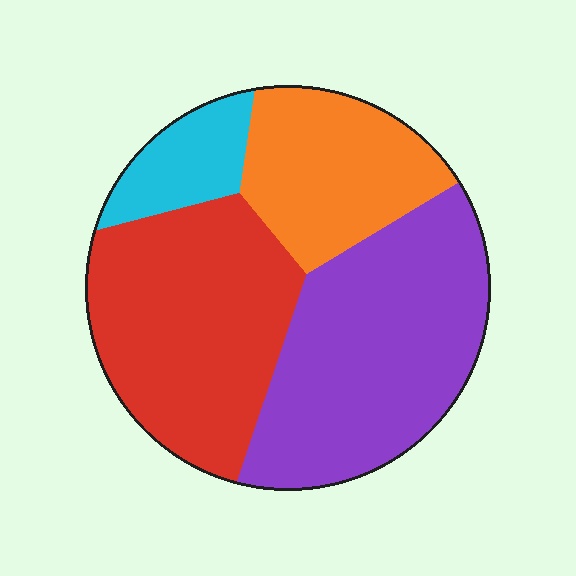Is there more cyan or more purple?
Purple.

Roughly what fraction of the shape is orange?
Orange covers roughly 20% of the shape.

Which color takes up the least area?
Cyan, at roughly 10%.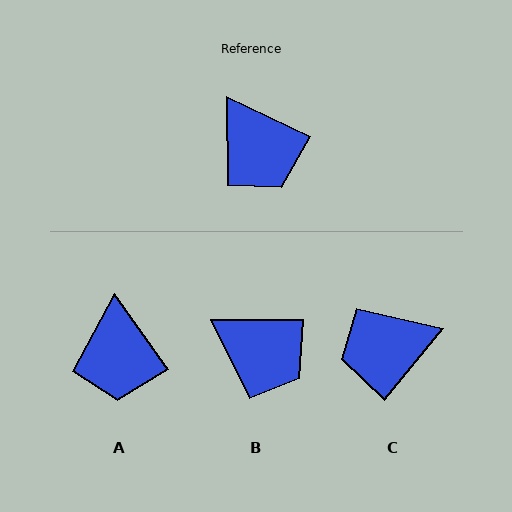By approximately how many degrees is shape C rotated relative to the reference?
Approximately 104 degrees clockwise.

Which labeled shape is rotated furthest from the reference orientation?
C, about 104 degrees away.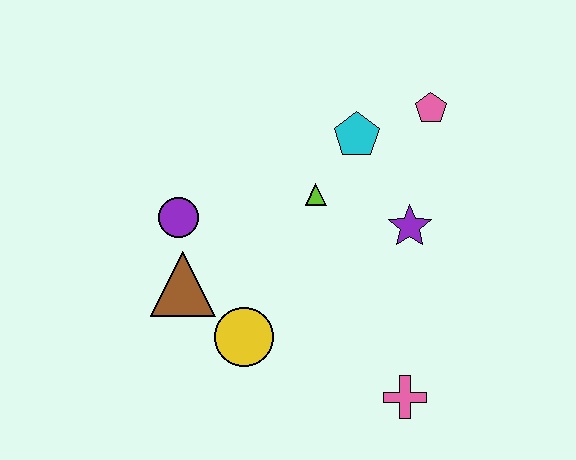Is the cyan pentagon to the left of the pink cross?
Yes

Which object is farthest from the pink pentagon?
The brown triangle is farthest from the pink pentagon.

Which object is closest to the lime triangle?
The cyan pentagon is closest to the lime triangle.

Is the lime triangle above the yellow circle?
Yes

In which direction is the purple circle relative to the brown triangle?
The purple circle is above the brown triangle.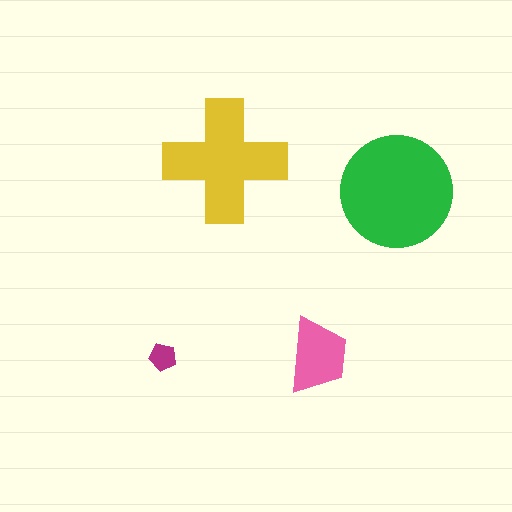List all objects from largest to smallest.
The green circle, the yellow cross, the pink trapezoid, the magenta pentagon.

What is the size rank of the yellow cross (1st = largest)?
2nd.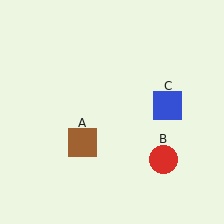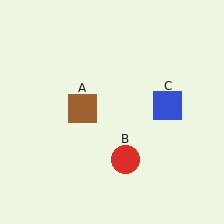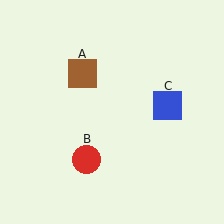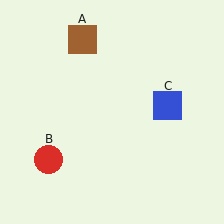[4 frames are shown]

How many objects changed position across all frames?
2 objects changed position: brown square (object A), red circle (object B).